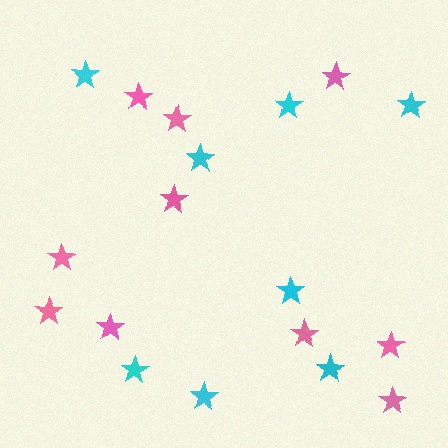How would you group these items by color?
There are 2 groups: one group of pink stars (10) and one group of cyan stars (8).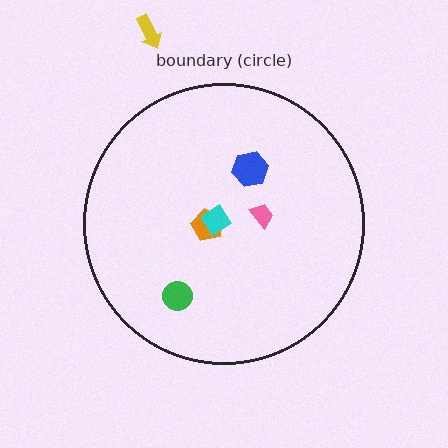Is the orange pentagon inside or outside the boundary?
Inside.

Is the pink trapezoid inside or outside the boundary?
Inside.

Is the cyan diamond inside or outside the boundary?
Inside.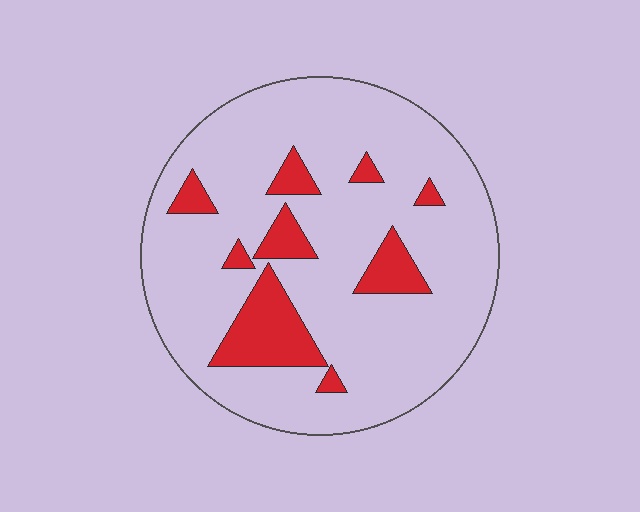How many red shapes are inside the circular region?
9.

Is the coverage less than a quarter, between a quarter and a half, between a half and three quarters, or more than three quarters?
Less than a quarter.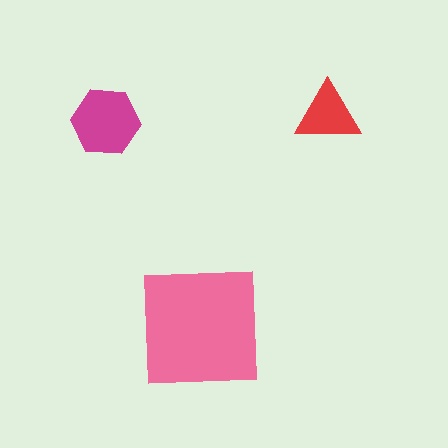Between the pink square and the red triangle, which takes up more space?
The pink square.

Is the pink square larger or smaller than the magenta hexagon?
Larger.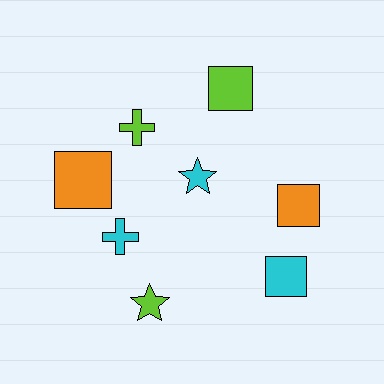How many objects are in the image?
There are 8 objects.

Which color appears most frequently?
Lime, with 3 objects.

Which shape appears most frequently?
Square, with 4 objects.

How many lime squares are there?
There is 1 lime square.